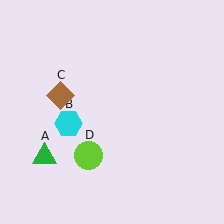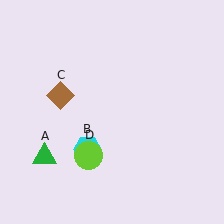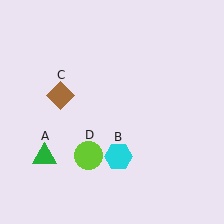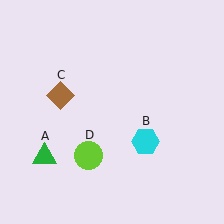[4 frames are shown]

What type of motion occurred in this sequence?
The cyan hexagon (object B) rotated counterclockwise around the center of the scene.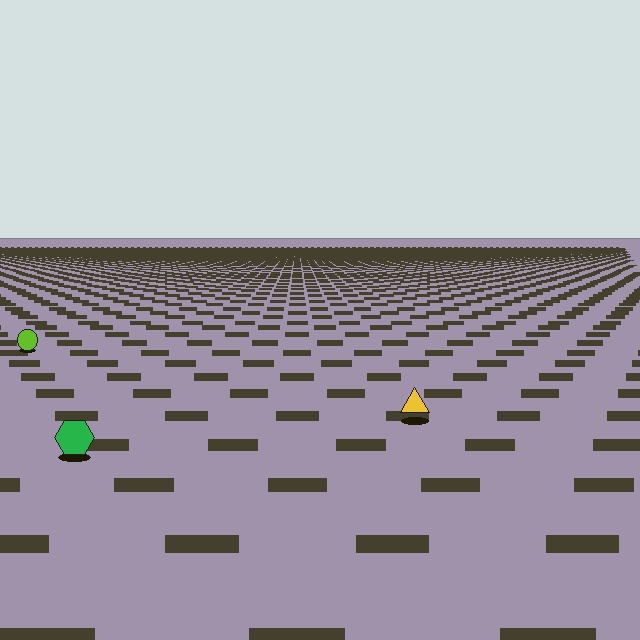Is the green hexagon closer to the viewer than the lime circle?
Yes. The green hexagon is closer — you can tell from the texture gradient: the ground texture is coarser near it.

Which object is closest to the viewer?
The green hexagon is closest. The texture marks near it are larger and more spread out.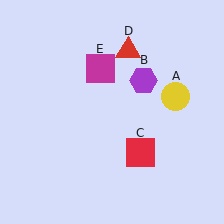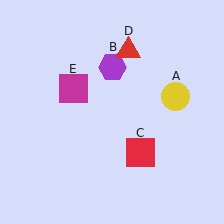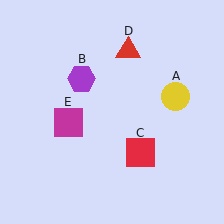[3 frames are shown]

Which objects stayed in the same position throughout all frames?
Yellow circle (object A) and red square (object C) and red triangle (object D) remained stationary.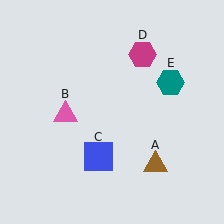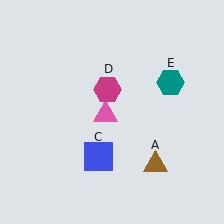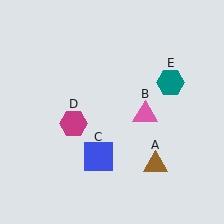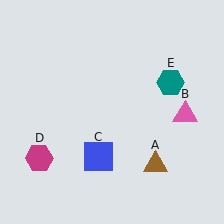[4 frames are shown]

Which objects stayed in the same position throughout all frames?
Brown triangle (object A) and blue square (object C) and teal hexagon (object E) remained stationary.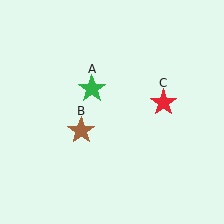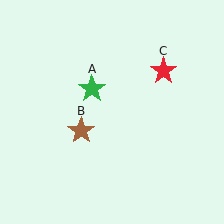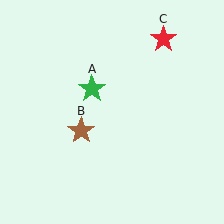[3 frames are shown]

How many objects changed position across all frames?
1 object changed position: red star (object C).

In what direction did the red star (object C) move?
The red star (object C) moved up.